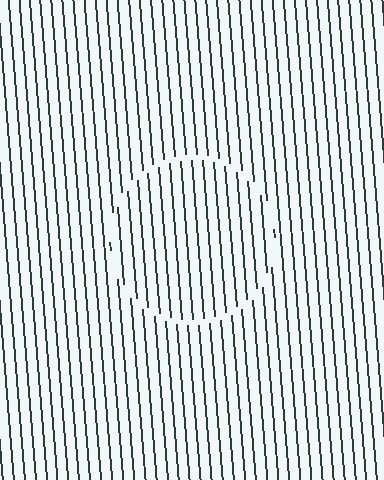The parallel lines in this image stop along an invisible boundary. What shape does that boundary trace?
An illusory circle. The interior of the shape contains the same grating, shifted by half a period — the contour is defined by the phase discontinuity where line-ends from the inner and outer gratings abut.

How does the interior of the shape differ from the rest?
The interior of the shape contains the same grating, shifted by half a period — the contour is defined by the phase discontinuity where line-ends from the inner and outer gratings abut.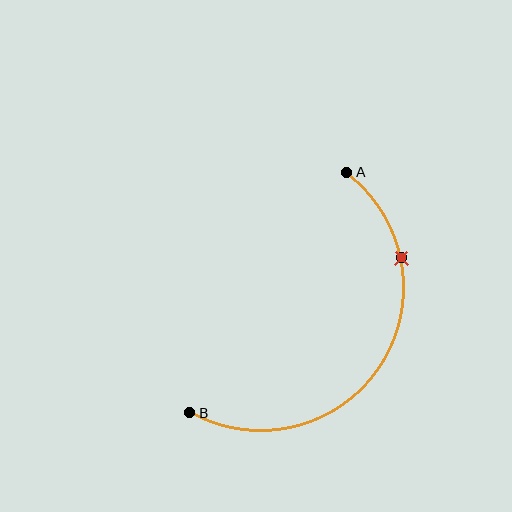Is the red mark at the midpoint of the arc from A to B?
No. The red mark lies on the arc but is closer to endpoint A. The arc midpoint would be at the point on the curve equidistant along the arc from both A and B.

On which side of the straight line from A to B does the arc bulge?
The arc bulges to the right of the straight line connecting A and B.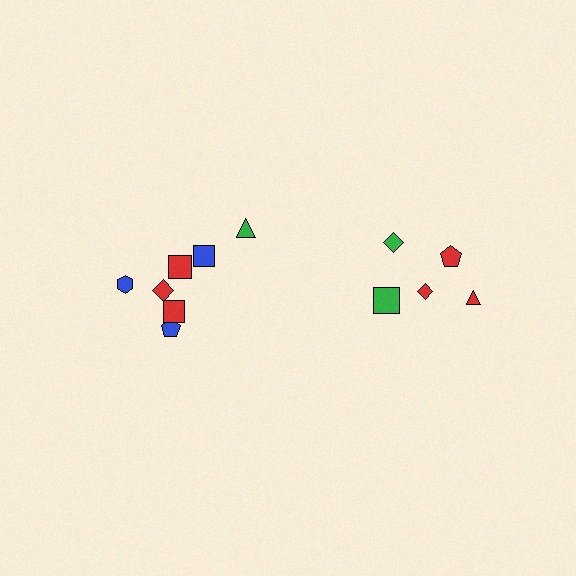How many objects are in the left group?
There are 7 objects.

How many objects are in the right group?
There are 5 objects.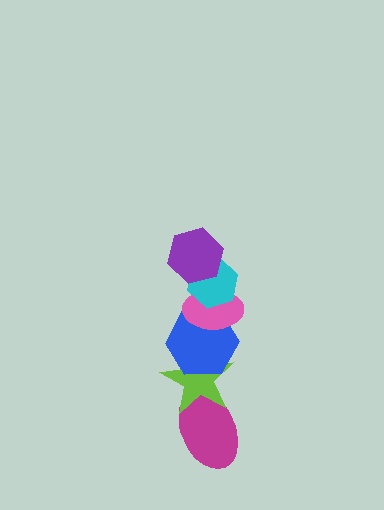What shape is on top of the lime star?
The blue hexagon is on top of the lime star.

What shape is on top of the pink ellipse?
The cyan hexagon is on top of the pink ellipse.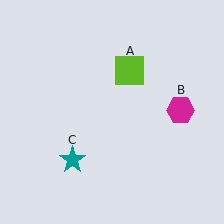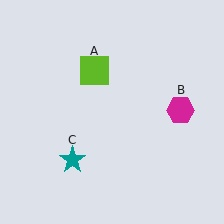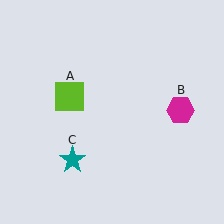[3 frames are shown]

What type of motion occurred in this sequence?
The lime square (object A) rotated counterclockwise around the center of the scene.